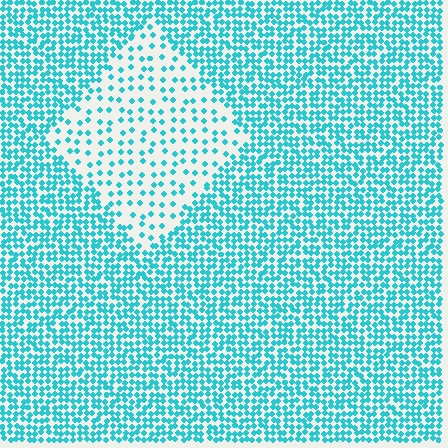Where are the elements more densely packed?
The elements are more densely packed outside the diamond boundary.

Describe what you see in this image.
The image contains small cyan elements arranged at two different densities. A diamond-shaped region is visible where the elements are less densely packed than the surrounding area.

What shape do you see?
I see a diamond.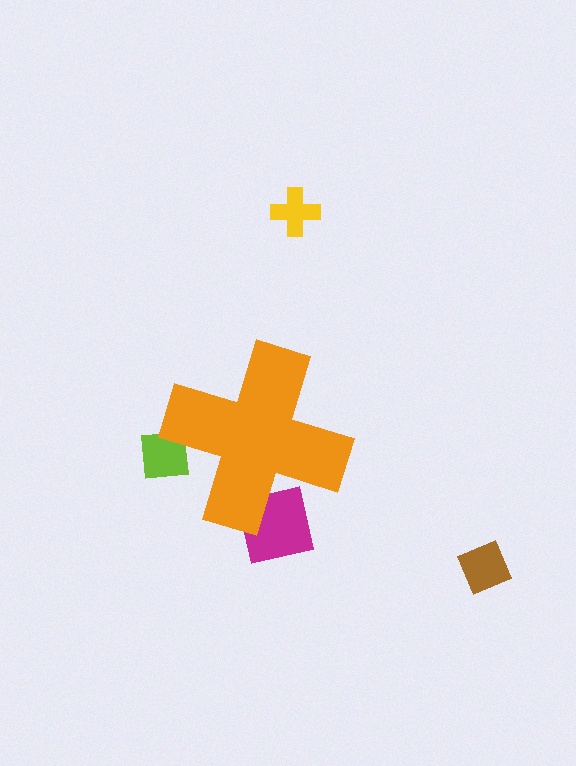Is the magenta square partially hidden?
Yes, the magenta square is partially hidden behind the orange cross.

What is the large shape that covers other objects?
An orange cross.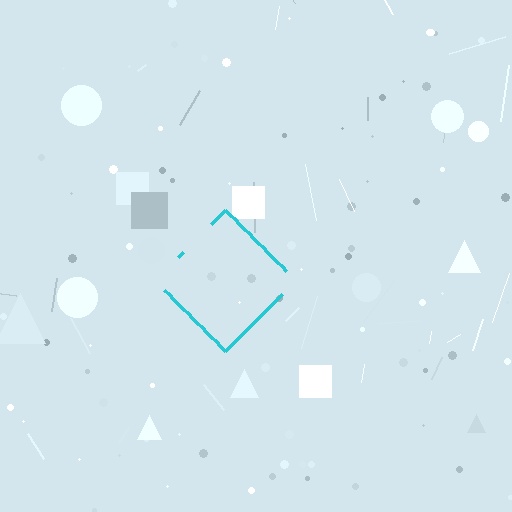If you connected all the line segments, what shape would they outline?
They would outline a diamond.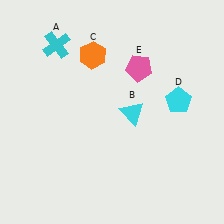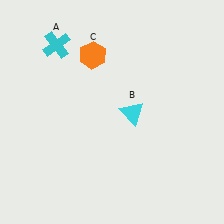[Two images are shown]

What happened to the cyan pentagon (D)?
The cyan pentagon (D) was removed in Image 2. It was in the top-right area of Image 1.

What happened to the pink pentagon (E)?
The pink pentagon (E) was removed in Image 2. It was in the top-right area of Image 1.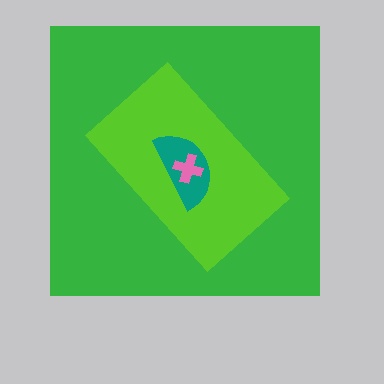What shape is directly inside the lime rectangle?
The teal semicircle.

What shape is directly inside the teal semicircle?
The pink cross.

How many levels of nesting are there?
4.